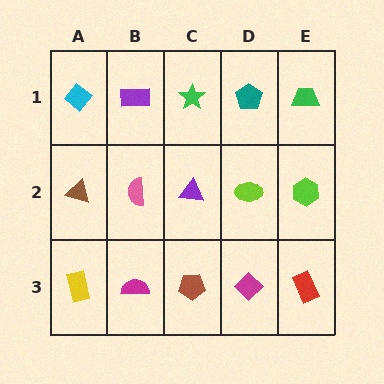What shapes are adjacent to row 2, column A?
A cyan diamond (row 1, column A), a yellow rectangle (row 3, column A), a pink semicircle (row 2, column B).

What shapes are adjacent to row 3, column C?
A purple triangle (row 2, column C), a magenta semicircle (row 3, column B), a magenta diamond (row 3, column D).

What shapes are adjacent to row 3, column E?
A lime hexagon (row 2, column E), a magenta diamond (row 3, column D).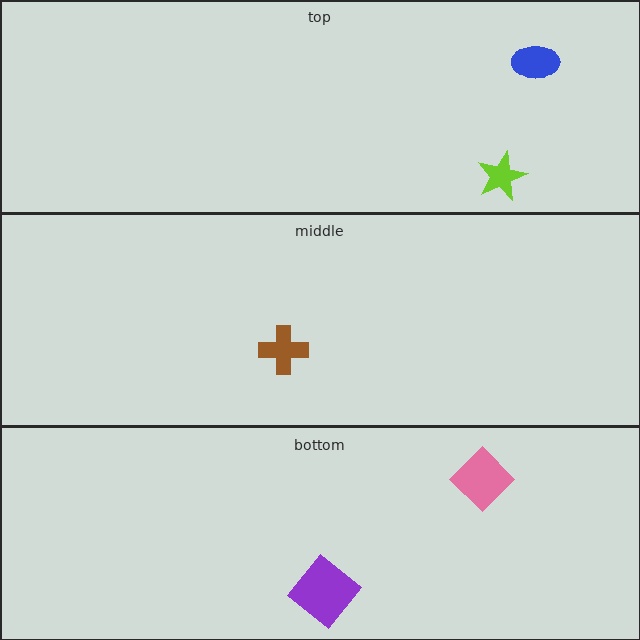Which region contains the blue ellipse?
The top region.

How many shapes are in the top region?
2.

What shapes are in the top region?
The blue ellipse, the lime star.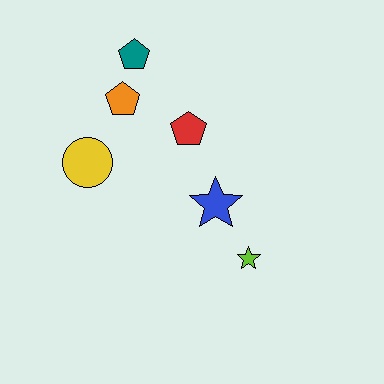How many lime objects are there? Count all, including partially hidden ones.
There is 1 lime object.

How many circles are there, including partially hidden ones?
There is 1 circle.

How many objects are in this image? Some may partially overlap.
There are 6 objects.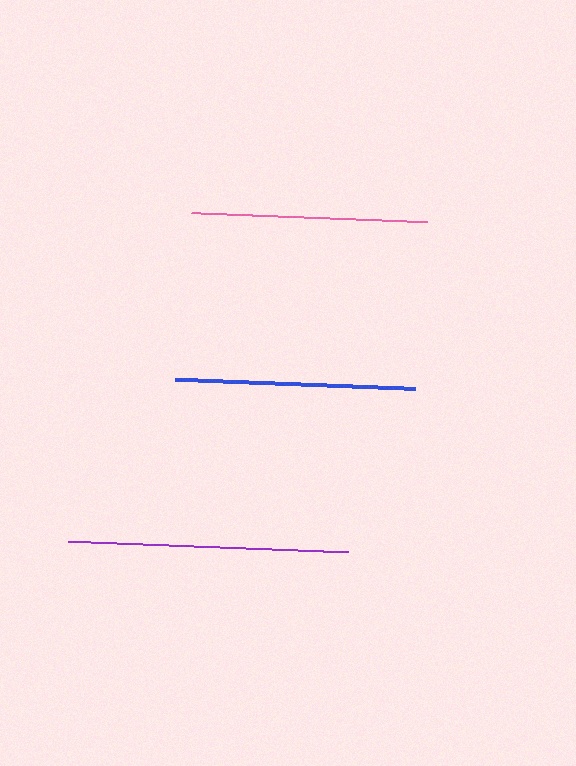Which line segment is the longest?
The purple line is the longest at approximately 282 pixels.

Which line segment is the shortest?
The pink line is the shortest at approximately 236 pixels.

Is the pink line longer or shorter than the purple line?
The purple line is longer than the pink line.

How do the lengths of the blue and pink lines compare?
The blue and pink lines are approximately the same length.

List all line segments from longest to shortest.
From longest to shortest: purple, blue, pink.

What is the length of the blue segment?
The blue segment is approximately 239 pixels long.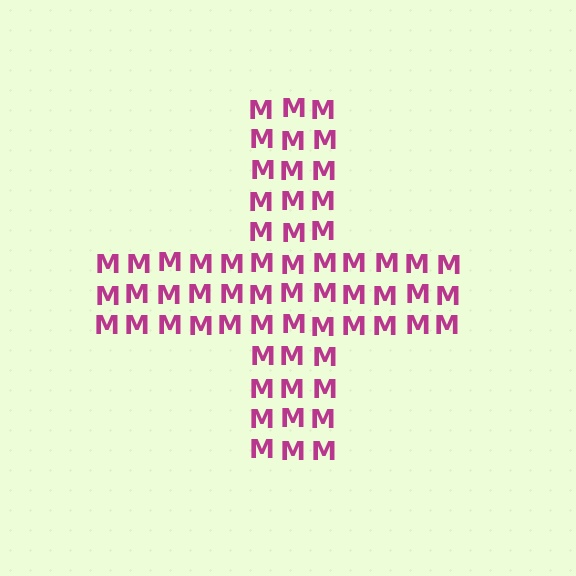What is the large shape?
The large shape is a cross.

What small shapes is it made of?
It is made of small letter M's.